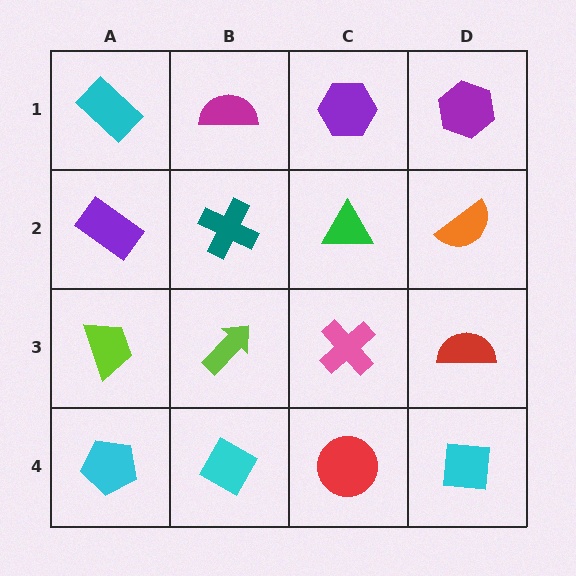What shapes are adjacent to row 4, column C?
A pink cross (row 3, column C), a cyan diamond (row 4, column B), a cyan square (row 4, column D).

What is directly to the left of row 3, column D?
A pink cross.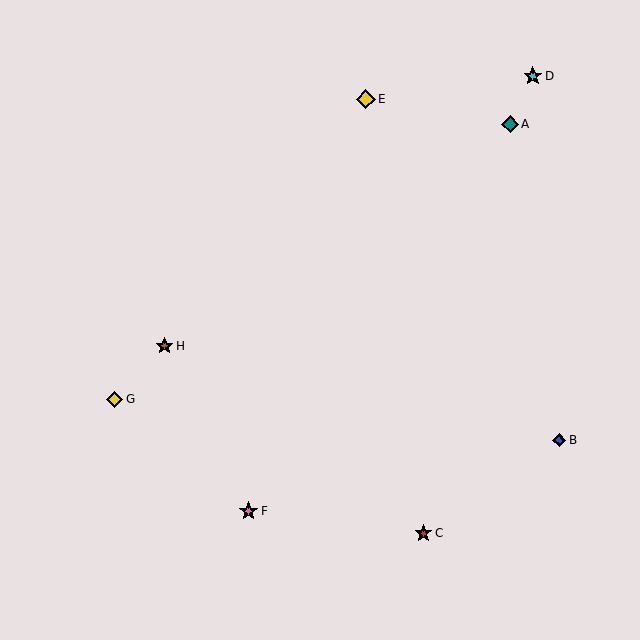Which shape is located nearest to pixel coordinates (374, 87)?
The yellow diamond (labeled E) at (366, 99) is nearest to that location.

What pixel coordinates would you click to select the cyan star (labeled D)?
Click at (533, 76) to select the cyan star D.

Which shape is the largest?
The yellow diamond (labeled E) is the largest.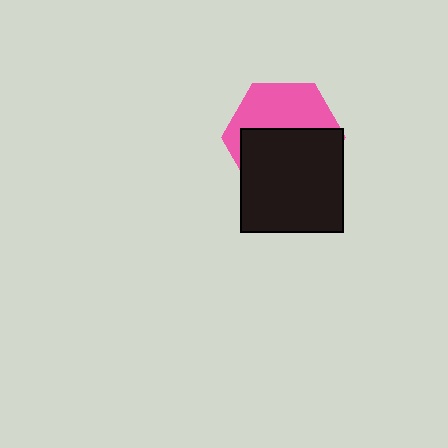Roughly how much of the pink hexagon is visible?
A small part of it is visible (roughly 43%).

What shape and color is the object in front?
The object in front is a black square.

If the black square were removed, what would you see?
You would see the complete pink hexagon.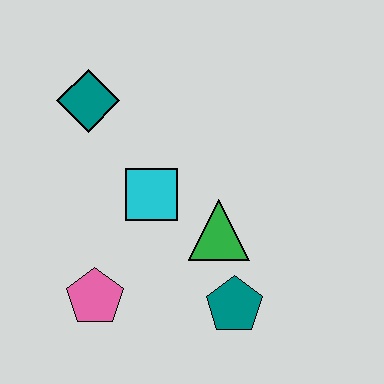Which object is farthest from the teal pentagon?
The teal diamond is farthest from the teal pentagon.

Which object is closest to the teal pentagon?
The green triangle is closest to the teal pentagon.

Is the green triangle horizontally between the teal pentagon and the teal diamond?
Yes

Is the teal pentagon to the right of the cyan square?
Yes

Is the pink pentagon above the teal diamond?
No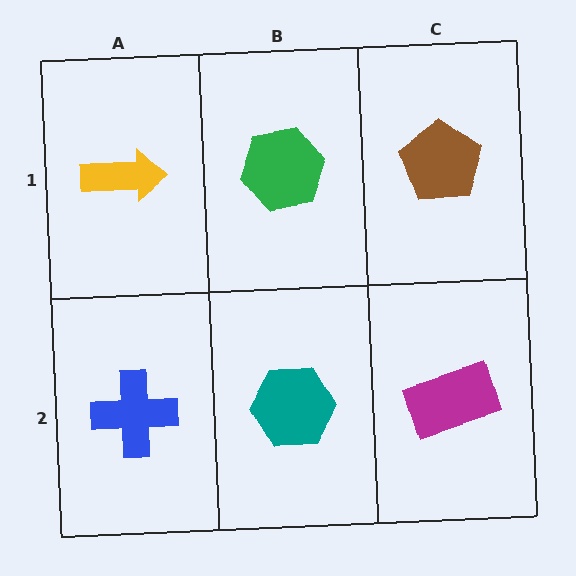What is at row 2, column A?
A blue cross.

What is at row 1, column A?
A yellow arrow.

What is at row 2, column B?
A teal hexagon.